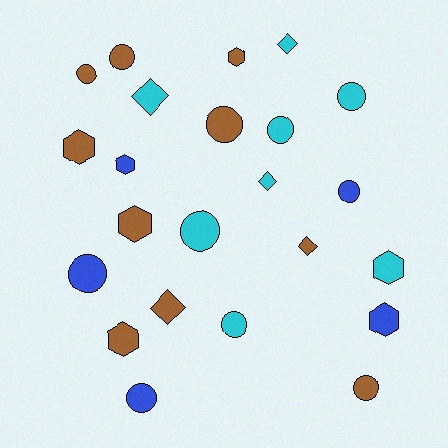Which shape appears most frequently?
Circle, with 11 objects.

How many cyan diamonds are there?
There are 3 cyan diamonds.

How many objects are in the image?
There are 23 objects.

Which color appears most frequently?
Brown, with 10 objects.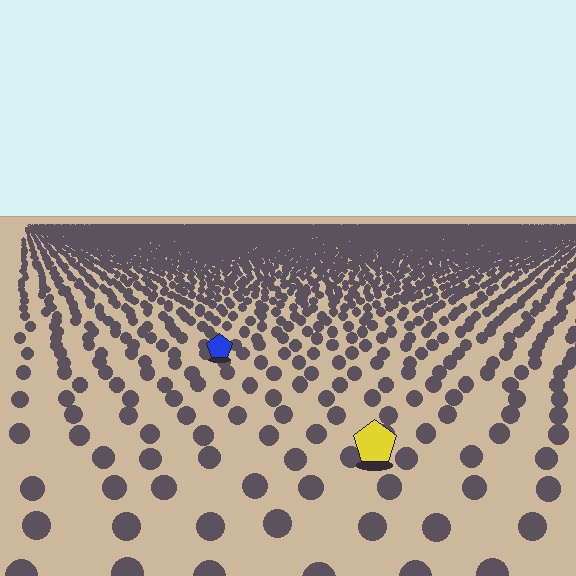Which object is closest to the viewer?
The yellow pentagon is closest. The texture marks near it are larger and more spread out.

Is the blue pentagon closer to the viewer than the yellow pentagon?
No. The yellow pentagon is closer — you can tell from the texture gradient: the ground texture is coarser near it.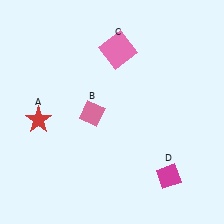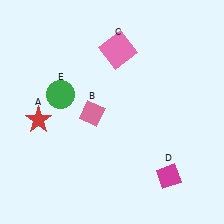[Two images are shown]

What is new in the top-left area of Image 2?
A green circle (E) was added in the top-left area of Image 2.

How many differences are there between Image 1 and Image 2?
There is 1 difference between the two images.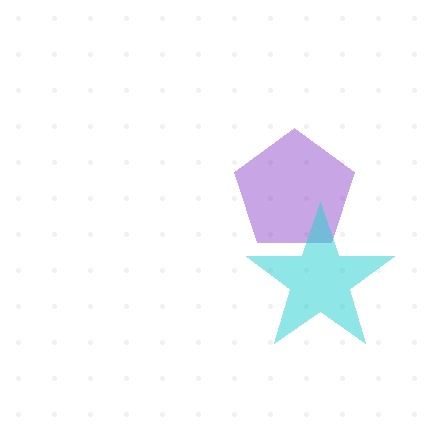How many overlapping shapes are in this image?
There are 2 overlapping shapes in the image.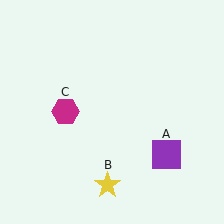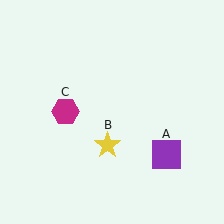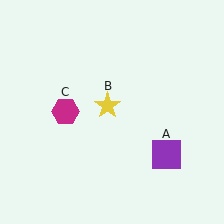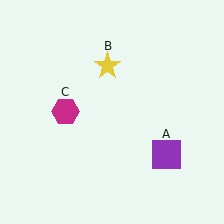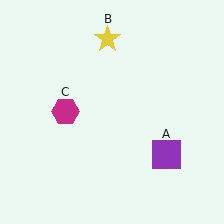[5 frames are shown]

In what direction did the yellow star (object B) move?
The yellow star (object B) moved up.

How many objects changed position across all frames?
1 object changed position: yellow star (object B).